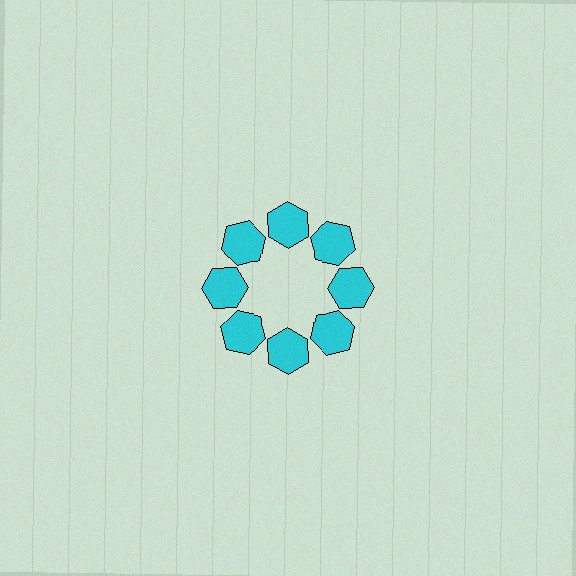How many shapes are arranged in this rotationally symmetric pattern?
There are 8 shapes, arranged in 8 groups of 1.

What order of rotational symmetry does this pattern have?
This pattern has 8-fold rotational symmetry.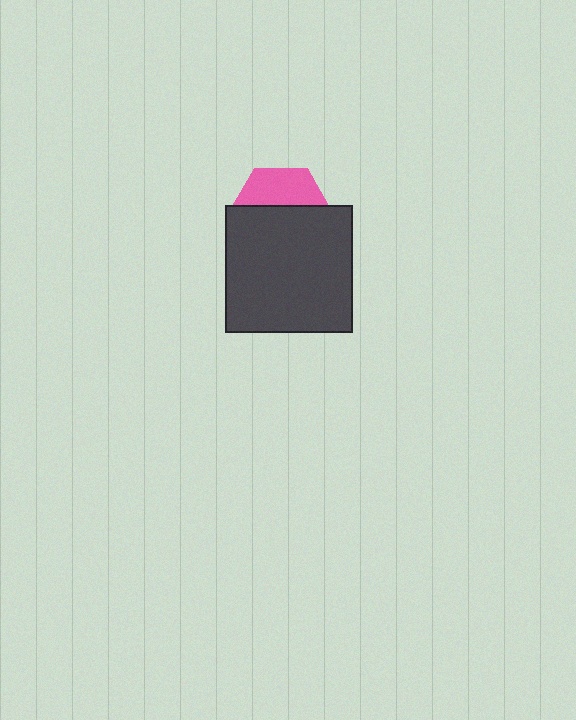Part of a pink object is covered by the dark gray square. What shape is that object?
It is a hexagon.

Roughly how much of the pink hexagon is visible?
A small part of it is visible (roughly 38%).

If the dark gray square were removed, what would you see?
You would see the complete pink hexagon.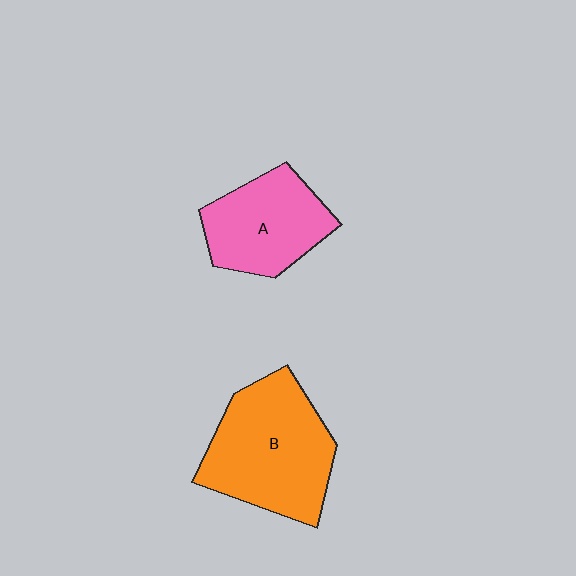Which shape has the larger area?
Shape B (orange).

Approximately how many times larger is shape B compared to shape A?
Approximately 1.4 times.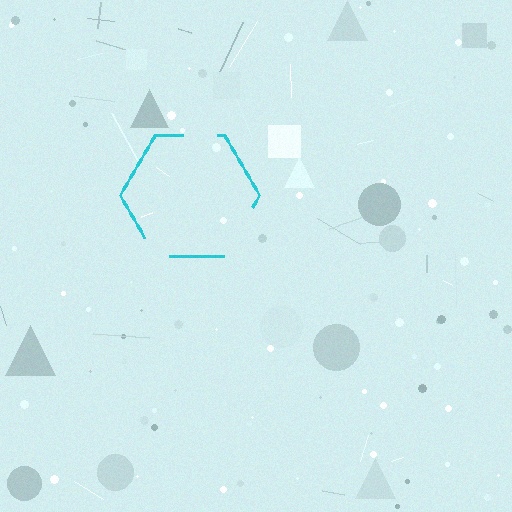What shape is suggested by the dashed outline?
The dashed outline suggests a hexagon.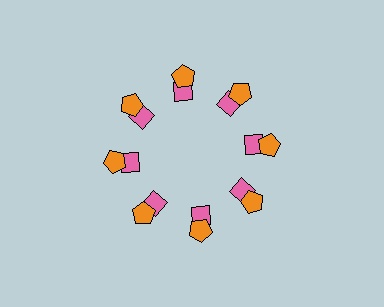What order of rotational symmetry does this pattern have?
This pattern has 8-fold rotational symmetry.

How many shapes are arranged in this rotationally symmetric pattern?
There are 16 shapes, arranged in 8 groups of 2.